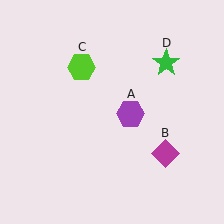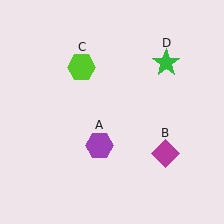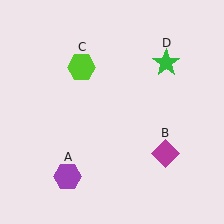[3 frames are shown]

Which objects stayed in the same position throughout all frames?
Magenta diamond (object B) and lime hexagon (object C) and green star (object D) remained stationary.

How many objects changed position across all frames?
1 object changed position: purple hexagon (object A).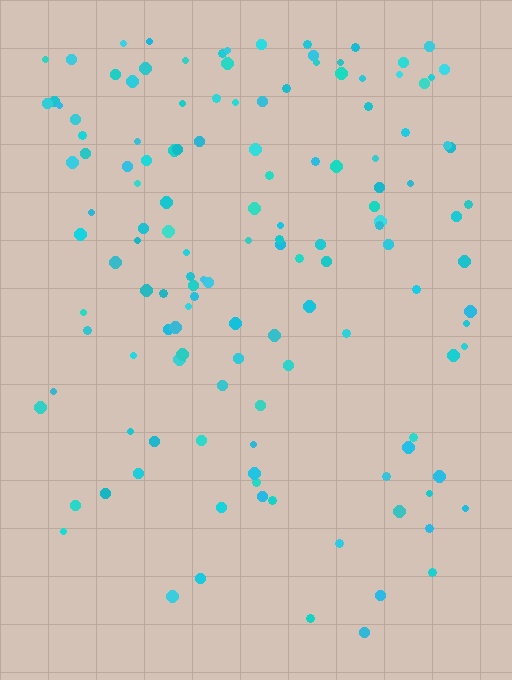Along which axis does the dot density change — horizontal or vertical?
Vertical.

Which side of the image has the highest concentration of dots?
The top.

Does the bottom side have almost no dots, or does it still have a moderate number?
Still a moderate number, just noticeably fewer than the top.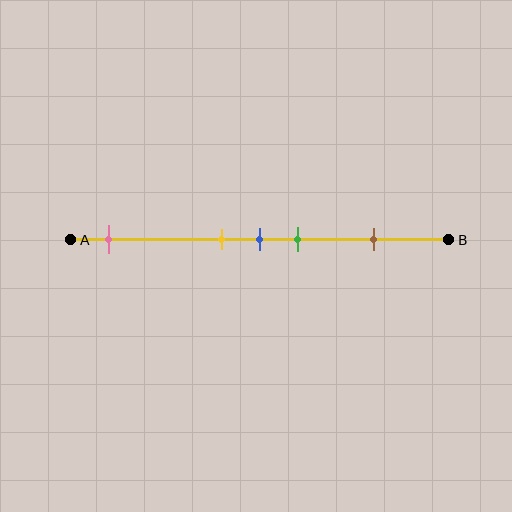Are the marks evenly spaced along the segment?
No, the marks are not evenly spaced.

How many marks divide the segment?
There are 5 marks dividing the segment.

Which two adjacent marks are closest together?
The yellow and blue marks are the closest adjacent pair.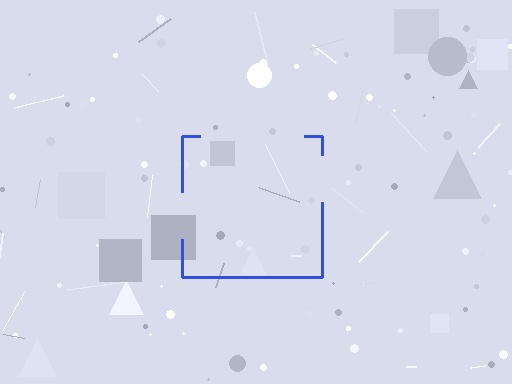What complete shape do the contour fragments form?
The contour fragments form a square.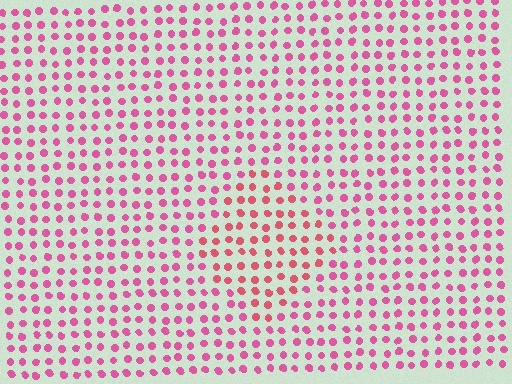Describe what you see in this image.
The image is filled with small pink elements in a uniform arrangement. A diamond-shaped region is visible where the elements are tinted to a slightly different hue, forming a subtle color boundary.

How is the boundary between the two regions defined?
The boundary is defined purely by a slight shift in hue (about 24 degrees). Spacing, size, and orientation are identical on both sides.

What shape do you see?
I see a diamond.